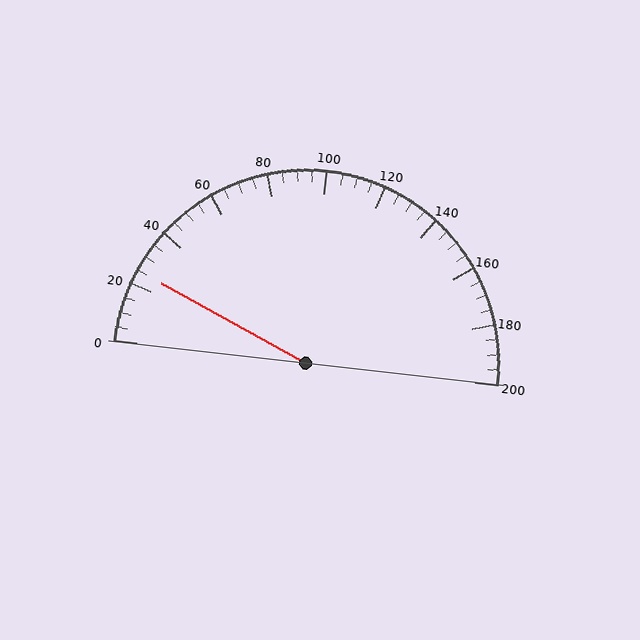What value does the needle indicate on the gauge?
The needle indicates approximately 25.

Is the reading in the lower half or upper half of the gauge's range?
The reading is in the lower half of the range (0 to 200).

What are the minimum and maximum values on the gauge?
The gauge ranges from 0 to 200.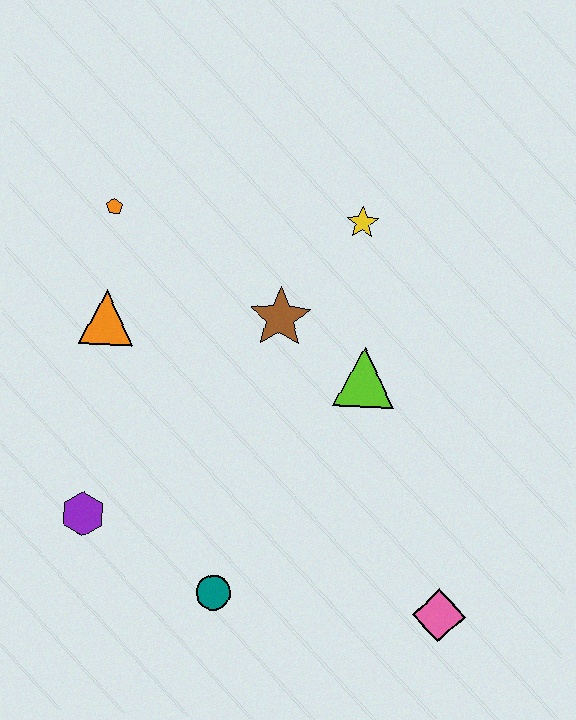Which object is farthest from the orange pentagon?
The pink diamond is farthest from the orange pentagon.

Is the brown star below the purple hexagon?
No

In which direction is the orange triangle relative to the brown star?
The orange triangle is to the left of the brown star.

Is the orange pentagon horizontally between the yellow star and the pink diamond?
No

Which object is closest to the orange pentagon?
The orange triangle is closest to the orange pentagon.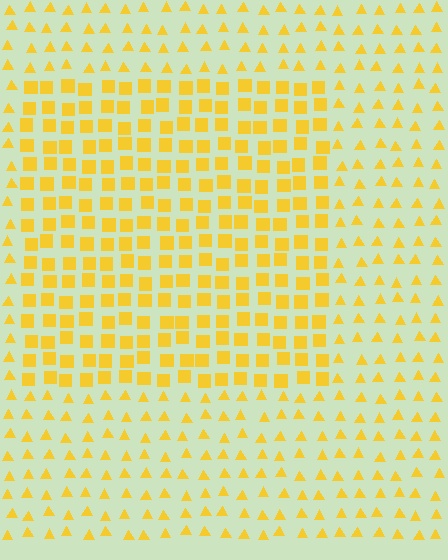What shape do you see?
I see a rectangle.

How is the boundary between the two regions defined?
The boundary is defined by a change in element shape: squares inside vs. triangles outside. All elements share the same color and spacing.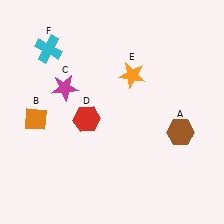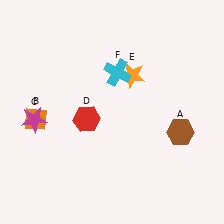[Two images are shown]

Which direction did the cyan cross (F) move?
The cyan cross (F) moved right.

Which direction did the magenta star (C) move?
The magenta star (C) moved down.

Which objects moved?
The objects that moved are: the magenta star (C), the cyan cross (F).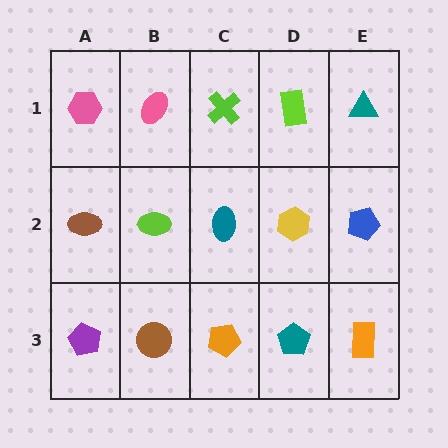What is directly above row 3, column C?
A teal ellipse.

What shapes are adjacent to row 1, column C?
A teal ellipse (row 2, column C), a pink ellipse (row 1, column B), a lime rectangle (row 1, column D).